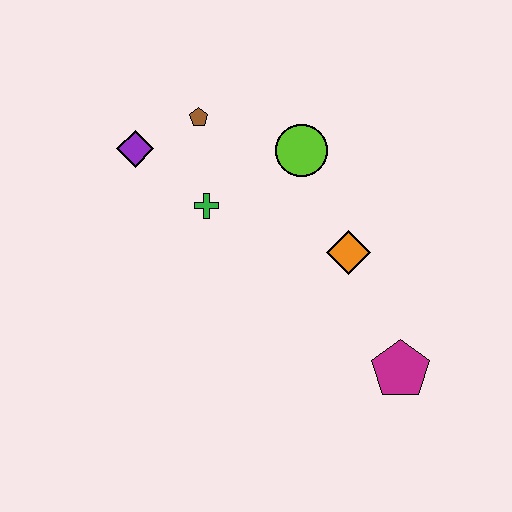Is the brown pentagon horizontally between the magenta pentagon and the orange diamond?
No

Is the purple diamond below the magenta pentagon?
No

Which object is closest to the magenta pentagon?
The orange diamond is closest to the magenta pentagon.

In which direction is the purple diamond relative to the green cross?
The purple diamond is to the left of the green cross.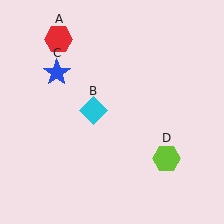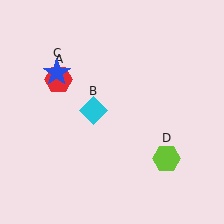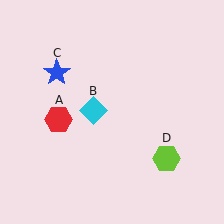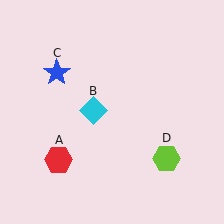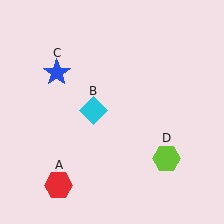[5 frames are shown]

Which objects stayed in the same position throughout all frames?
Cyan diamond (object B) and blue star (object C) and lime hexagon (object D) remained stationary.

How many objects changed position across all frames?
1 object changed position: red hexagon (object A).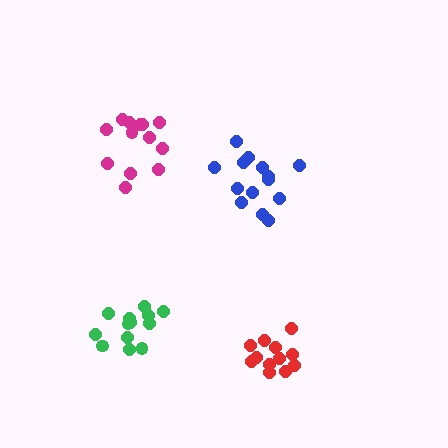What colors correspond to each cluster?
The clusters are colored: magenta, blue, red, green.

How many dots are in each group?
Group 1: 13 dots, Group 2: 14 dots, Group 3: 12 dots, Group 4: 13 dots (52 total).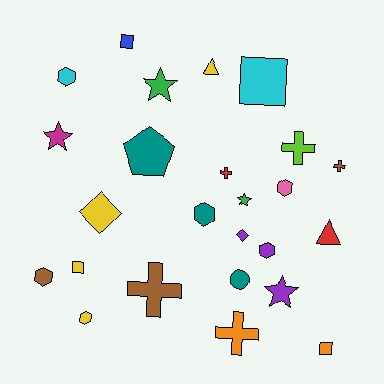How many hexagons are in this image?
There are 6 hexagons.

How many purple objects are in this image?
There are 3 purple objects.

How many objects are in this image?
There are 25 objects.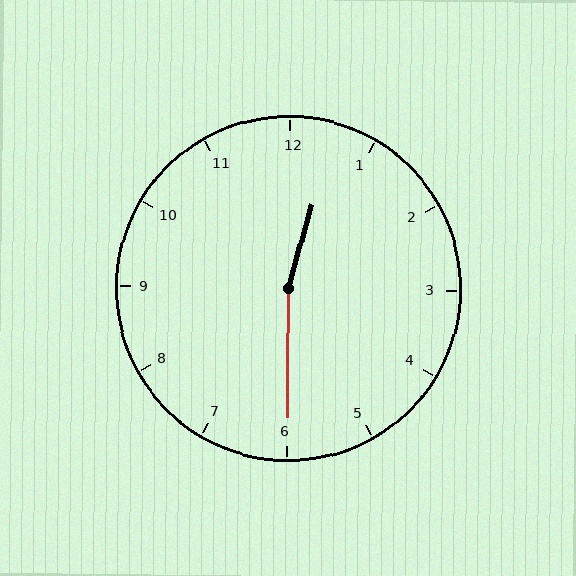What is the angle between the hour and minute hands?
Approximately 165 degrees.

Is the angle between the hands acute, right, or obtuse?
It is obtuse.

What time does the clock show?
12:30.